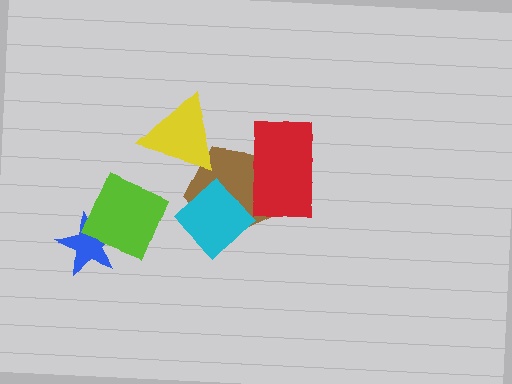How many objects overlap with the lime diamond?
1 object overlaps with the lime diamond.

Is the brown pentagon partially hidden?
Yes, it is partially covered by another shape.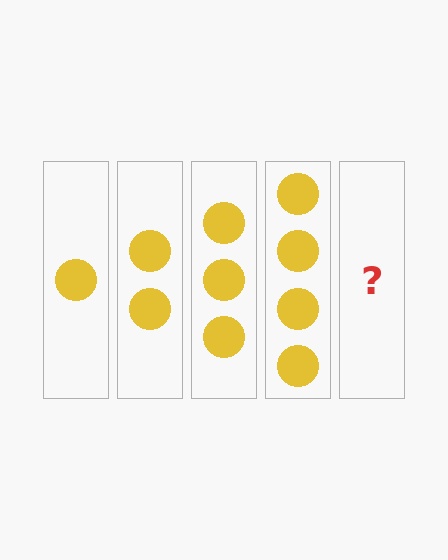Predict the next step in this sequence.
The next step is 5 circles.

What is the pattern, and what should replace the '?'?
The pattern is that each step adds one more circle. The '?' should be 5 circles.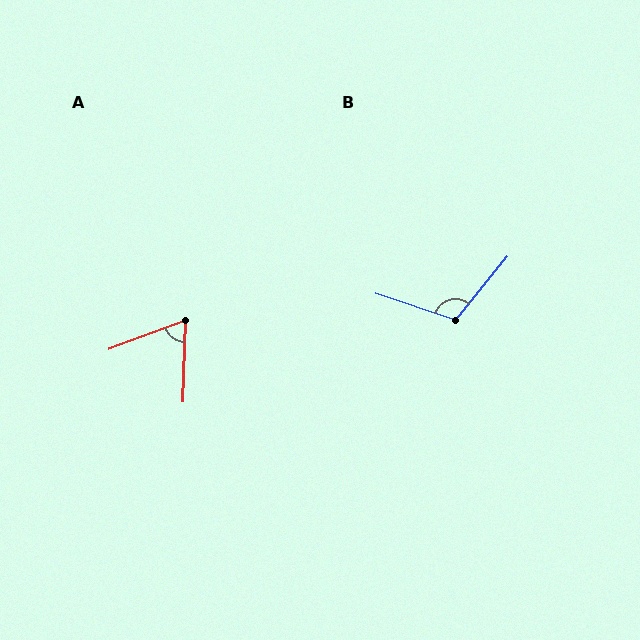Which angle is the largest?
B, at approximately 111 degrees.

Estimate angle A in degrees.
Approximately 67 degrees.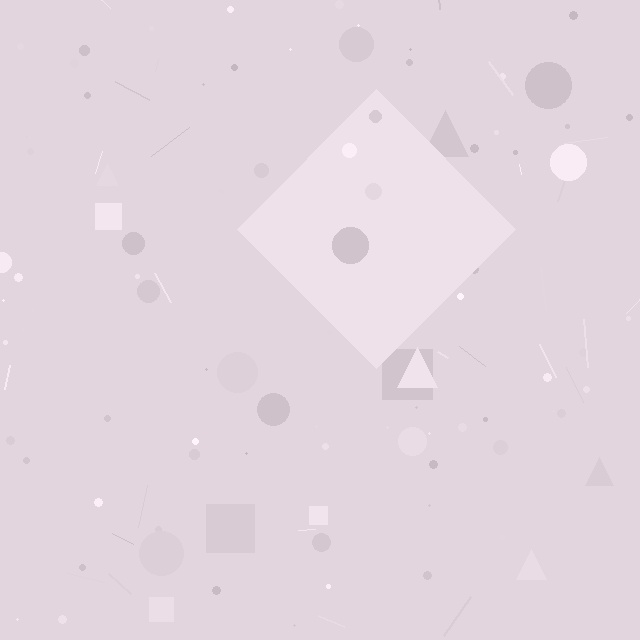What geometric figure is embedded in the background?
A diamond is embedded in the background.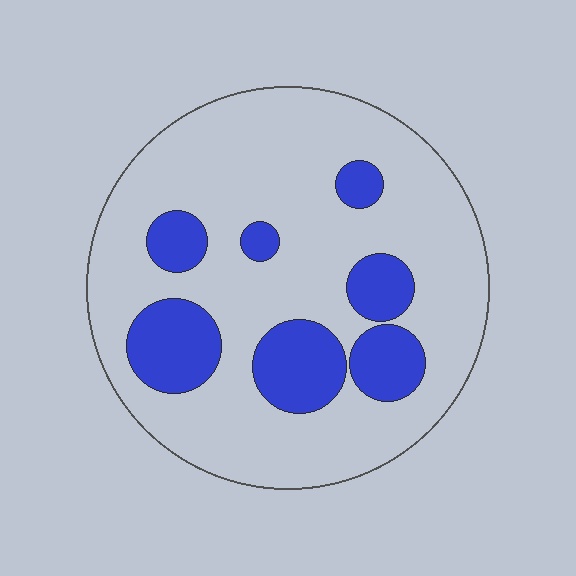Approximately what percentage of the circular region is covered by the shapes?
Approximately 25%.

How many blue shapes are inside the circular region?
7.